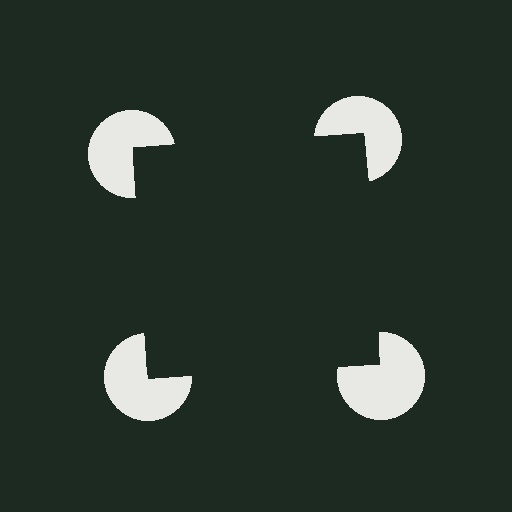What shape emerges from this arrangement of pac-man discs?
An illusory square — its edges are inferred from the aligned wedge cuts in the pac-man discs, not physically drawn.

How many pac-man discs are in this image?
There are 4 — one at each vertex of the illusory square.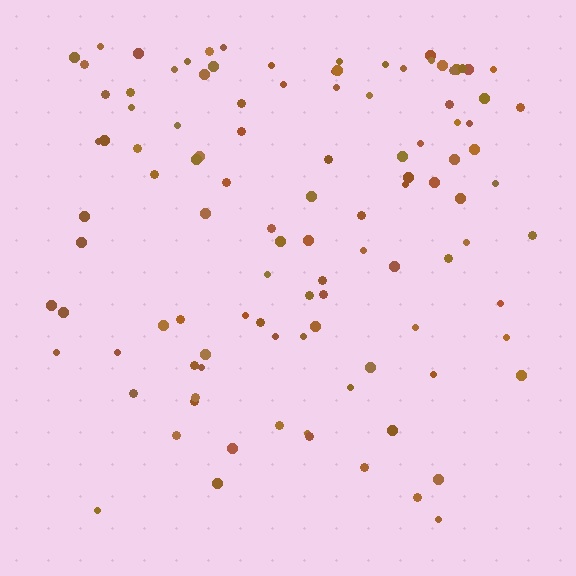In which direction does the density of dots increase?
From bottom to top, with the top side densest.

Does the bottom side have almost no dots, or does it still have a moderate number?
Still a moderate number, just noticeably fewer than the top.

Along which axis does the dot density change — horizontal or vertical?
Vertical.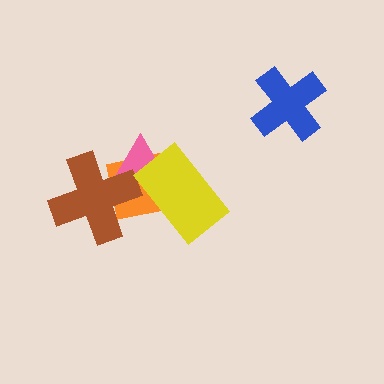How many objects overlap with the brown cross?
2 objects overlap with the brown cross.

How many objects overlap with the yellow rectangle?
2 objects overlap with the yellow rectangle.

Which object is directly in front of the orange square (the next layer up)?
The pink triangle is directly in front of the orange square.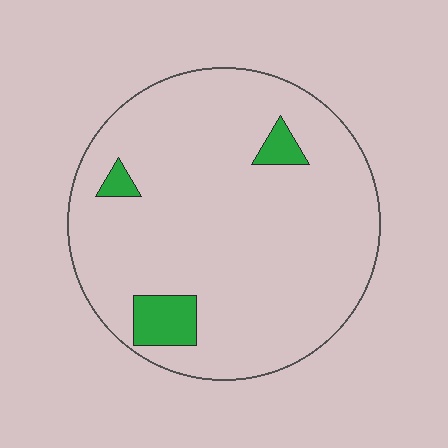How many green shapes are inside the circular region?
3.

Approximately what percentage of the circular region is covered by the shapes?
Approximately 5%.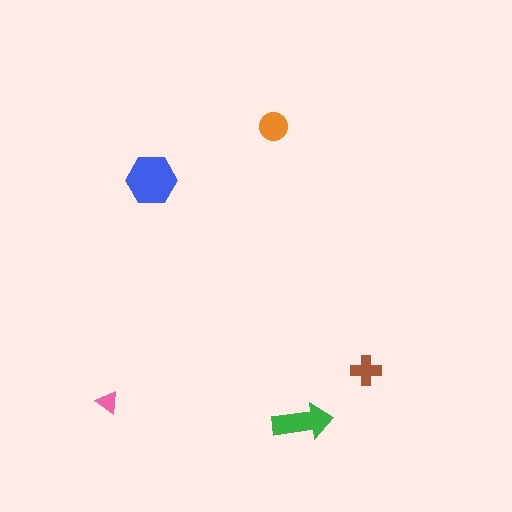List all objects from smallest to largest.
The pink triangle, the brown cross, the orange circle, the green arrow, the blue hexagon.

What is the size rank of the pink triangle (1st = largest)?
5th.